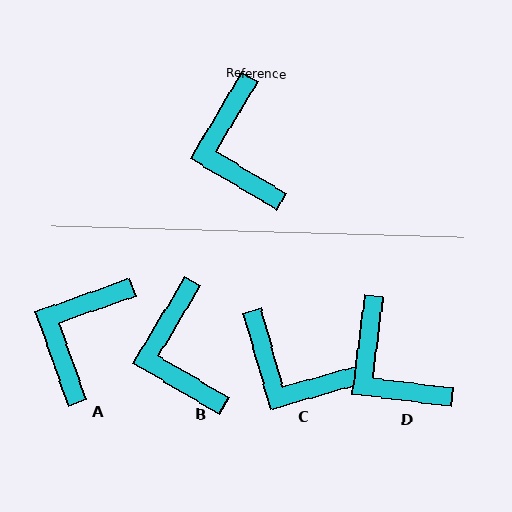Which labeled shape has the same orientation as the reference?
B.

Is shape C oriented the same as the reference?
No, it is off by about 46 degrees.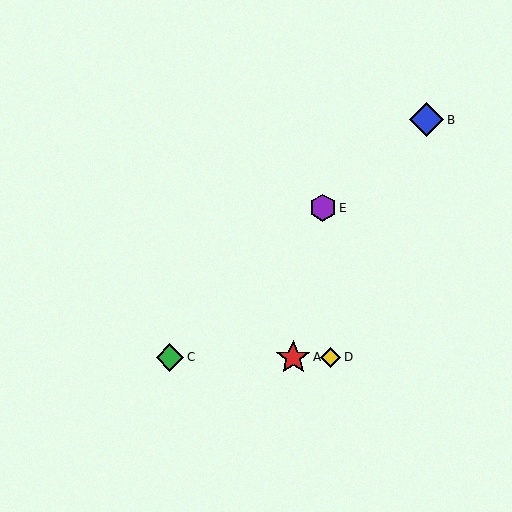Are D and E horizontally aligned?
No, D is at y≈357 and E is at y≈208.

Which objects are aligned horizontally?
Objects A, C, D are aligned horizontally.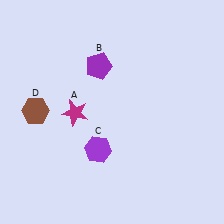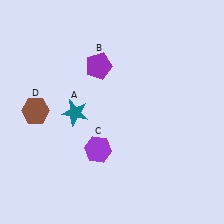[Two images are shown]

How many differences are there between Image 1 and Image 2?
There is 1 difference between the two images.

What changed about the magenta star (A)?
In Image 1, A is magenta. In Image 2, it changed to teal.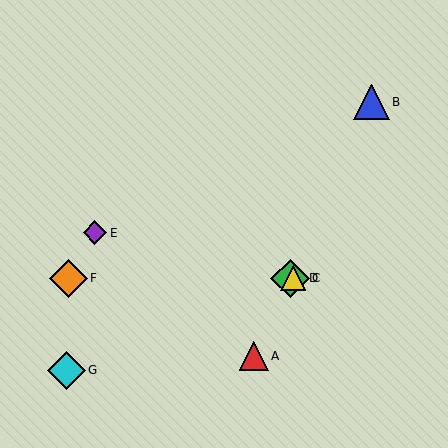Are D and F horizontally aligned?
Yes, both are at y≈278.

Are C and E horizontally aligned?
No, C is at y≈278 and E is at y≈233.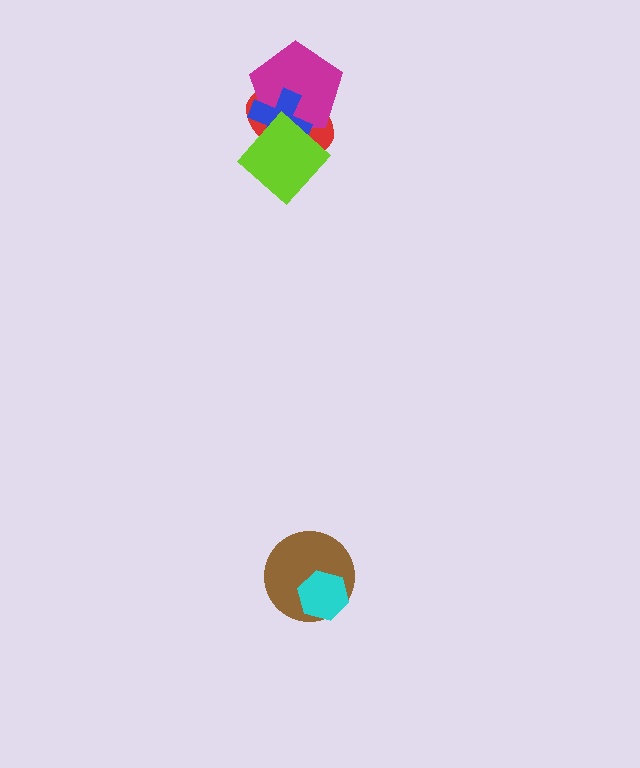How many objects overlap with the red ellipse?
3 objects overlap with the red ellipse.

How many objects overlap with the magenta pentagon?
3 objects overlap with the magenta pentagon.